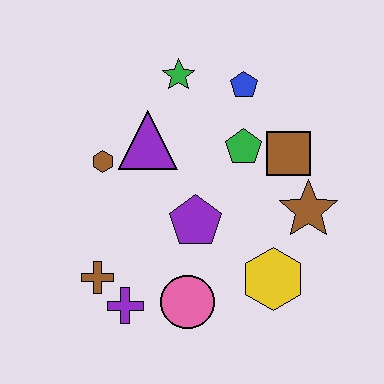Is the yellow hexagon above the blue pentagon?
No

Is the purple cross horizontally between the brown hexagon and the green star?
Yes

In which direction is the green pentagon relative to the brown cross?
The green pentagon is to the right of the brown cross.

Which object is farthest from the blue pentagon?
The purple cross is farthest from the blue pentagon.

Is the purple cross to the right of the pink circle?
No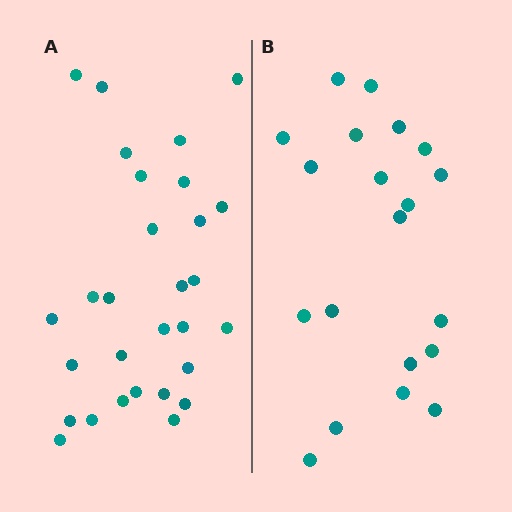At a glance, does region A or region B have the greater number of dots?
Region A (the left region) has more dots.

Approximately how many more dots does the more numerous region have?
Region A has roughly 8 or so more dots than region B.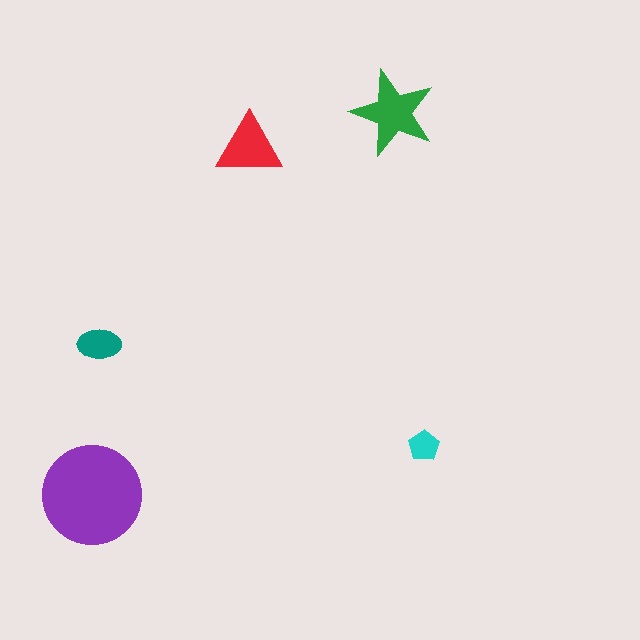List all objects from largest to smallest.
The purple circle, the green star, the red triangle, the teal ellipse, the cyan pentagon.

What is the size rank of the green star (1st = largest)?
2nd.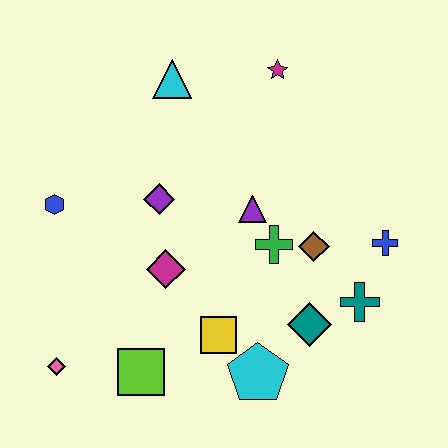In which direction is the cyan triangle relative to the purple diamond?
The cyan triangle is above the purple diamond.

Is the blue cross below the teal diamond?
No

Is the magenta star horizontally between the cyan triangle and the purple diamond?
No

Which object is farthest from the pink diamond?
The magenta star is farthest from the pink diamond.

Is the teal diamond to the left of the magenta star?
No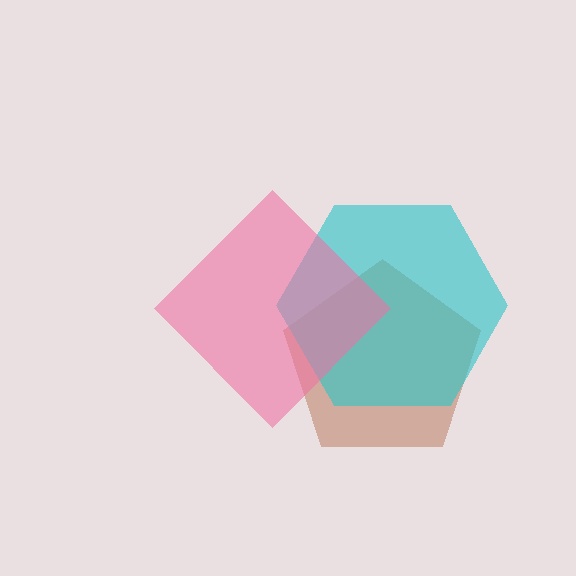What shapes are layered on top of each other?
The layered shapes are: a brown pentagon, a cyan hexagon, a pink diamond.